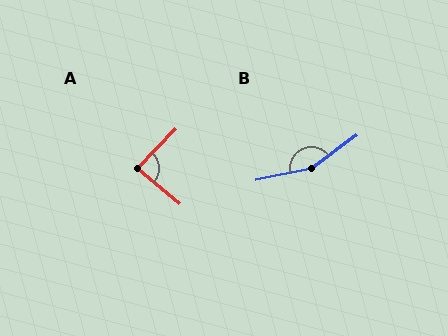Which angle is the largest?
B, at approximately 155 degrees.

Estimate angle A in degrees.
Approximately 86 degrees.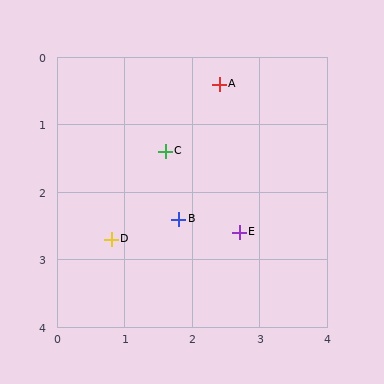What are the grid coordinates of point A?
Point A is at approximately (2.4, 0.4).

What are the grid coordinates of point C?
Point C is at approximately (1.6, 1.4).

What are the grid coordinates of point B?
Point B is at approximately (1.8, 2.4).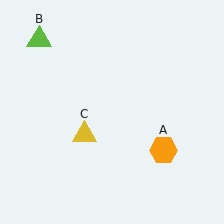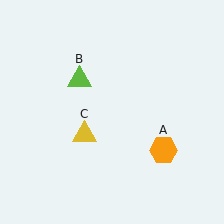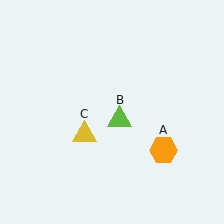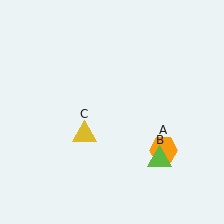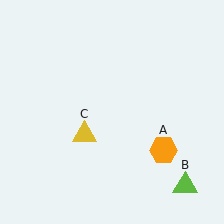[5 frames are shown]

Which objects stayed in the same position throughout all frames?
Orange hexagon (object A) and yellow triangle (object C) remained stationary.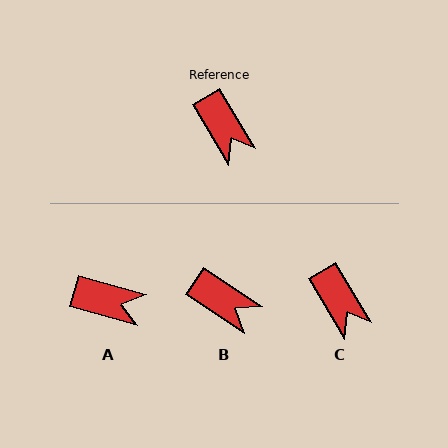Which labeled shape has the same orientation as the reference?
C.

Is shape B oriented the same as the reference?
No, it is off by about 26 degrees.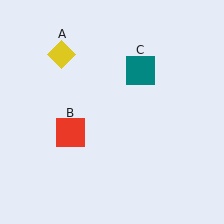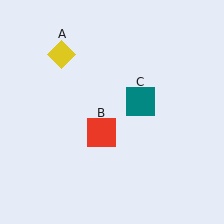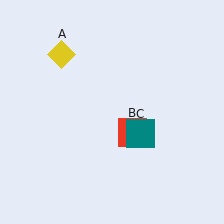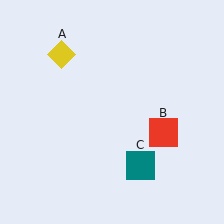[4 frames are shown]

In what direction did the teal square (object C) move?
The teal square (object C) moved down.